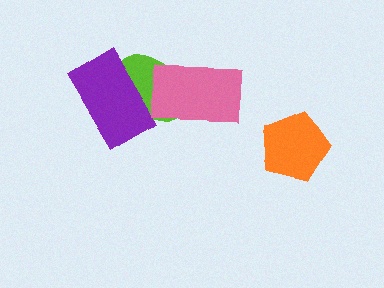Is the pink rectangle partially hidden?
No, no other shape covers it.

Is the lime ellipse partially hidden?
Yes, it is partially covered by another shape.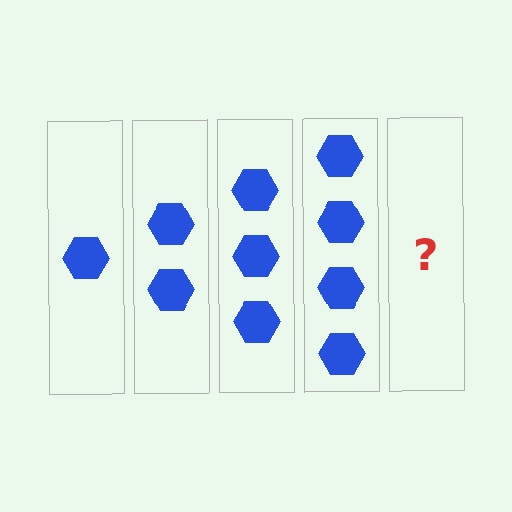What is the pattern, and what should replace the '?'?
The pattern is that each step adds one more hexagon. The '?' should be 5 hexagons.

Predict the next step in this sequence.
The next step is 5 hexagons.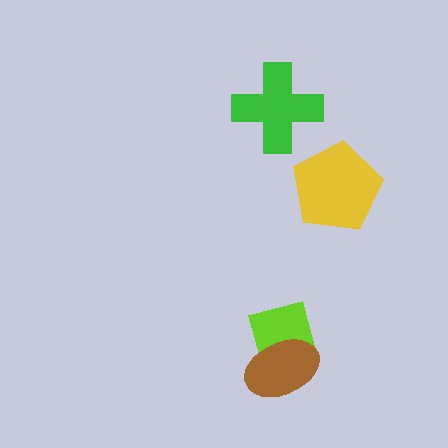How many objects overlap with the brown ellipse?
1 object overlaps with the brown ellipse.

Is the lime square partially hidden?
Yes, it is partially covered by another shape.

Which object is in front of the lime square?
The brown ellipse is in front of the lime square.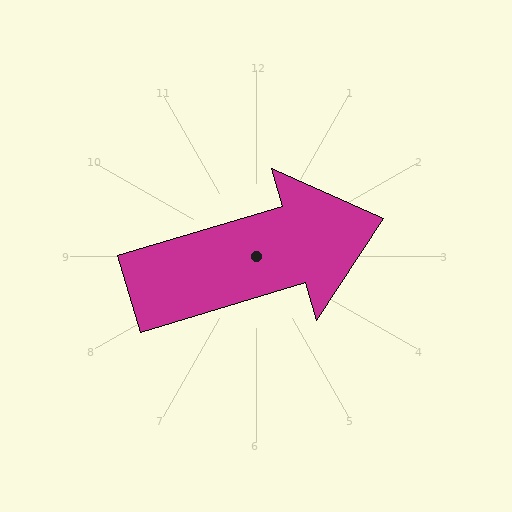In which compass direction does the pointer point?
East.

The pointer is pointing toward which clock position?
Roughly 2 o'clock.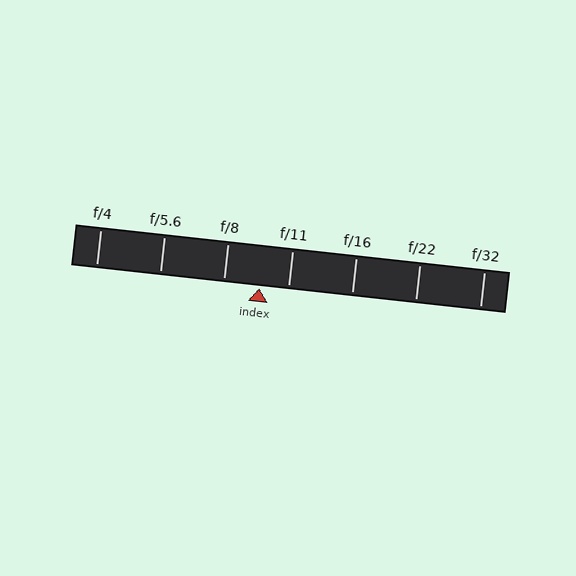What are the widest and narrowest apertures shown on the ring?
The widest aperture shown is f/4 and the narrowest is f/32.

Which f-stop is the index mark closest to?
The index mark is closest to f/11.